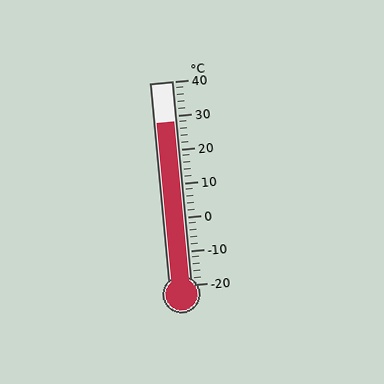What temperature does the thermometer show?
The thermometer shows approximately 28°C.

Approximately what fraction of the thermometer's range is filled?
The thermometer is filled to approximately 80% of its range.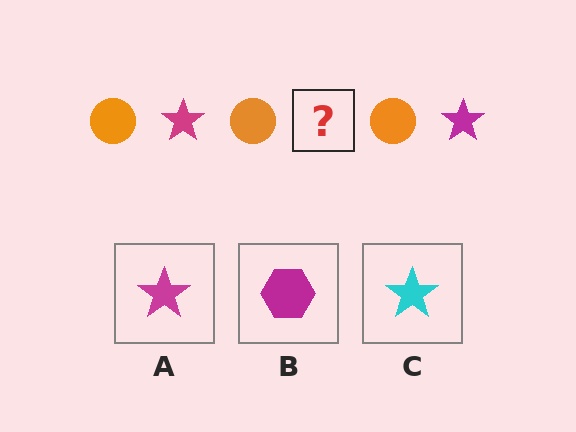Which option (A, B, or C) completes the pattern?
A.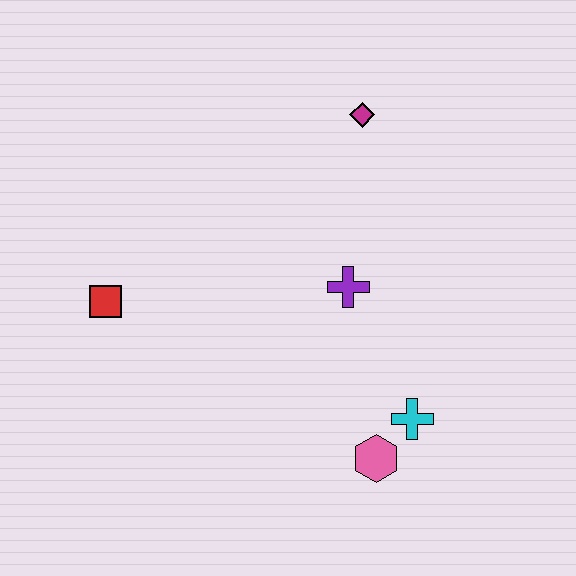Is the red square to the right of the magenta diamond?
No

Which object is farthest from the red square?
The cyan cross is farthest from the red square.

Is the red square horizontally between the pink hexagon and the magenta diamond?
No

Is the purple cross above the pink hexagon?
Yes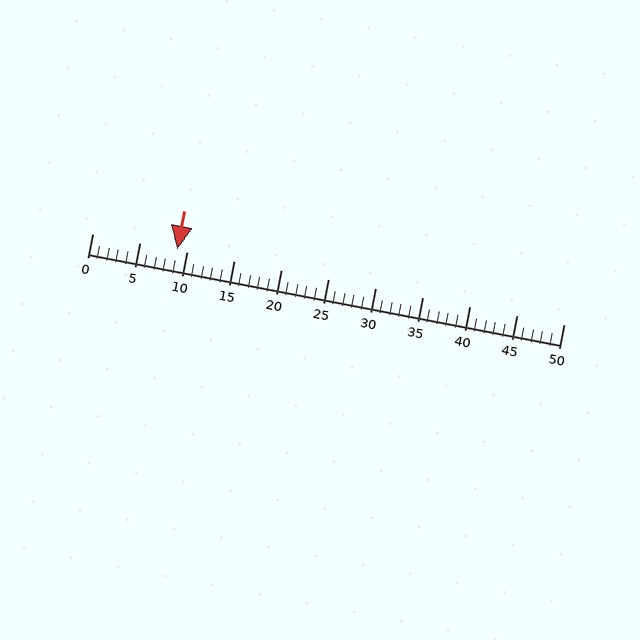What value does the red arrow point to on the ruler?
The red arrow points to approximately 9.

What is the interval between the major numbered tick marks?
The major tick marks are spaced 5 units apart.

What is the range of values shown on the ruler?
The ruler shows values from 0 to 50.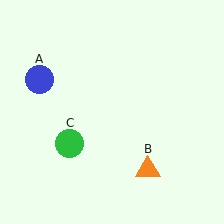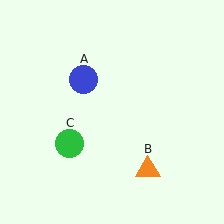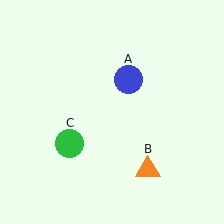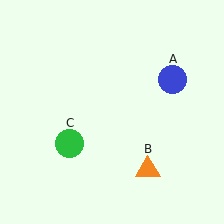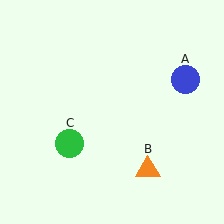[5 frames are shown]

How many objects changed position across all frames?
1 object changed position: blue circle (object A).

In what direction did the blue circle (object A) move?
The blue circle (object A) moved right.